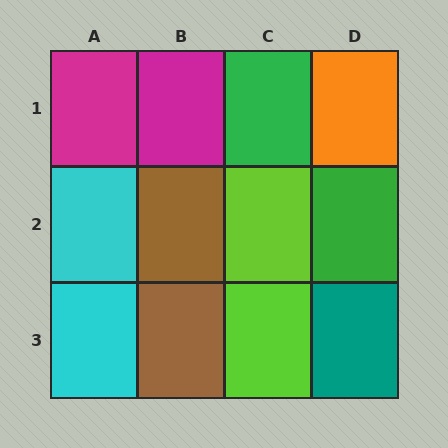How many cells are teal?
1 cell is teal.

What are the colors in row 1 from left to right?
Magenta, magenta, green, orange.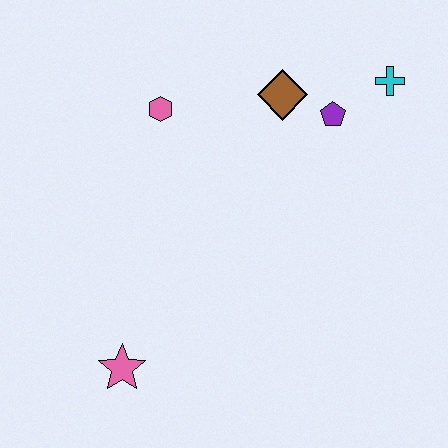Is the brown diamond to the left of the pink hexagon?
No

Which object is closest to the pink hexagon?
The brown diamond is closest to the pink hexagon.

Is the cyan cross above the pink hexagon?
Yes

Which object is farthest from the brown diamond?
The pink star is farthest from the brown diamond.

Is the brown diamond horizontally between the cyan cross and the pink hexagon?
Yes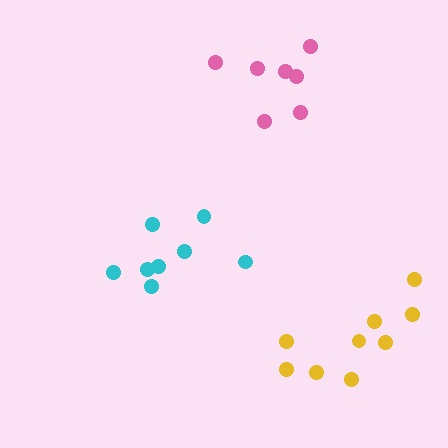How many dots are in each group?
Group 1: 9 dots, Group 2: 8 dots, Group 3: 7 dots (24 total).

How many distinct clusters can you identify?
There are 3 distinct clusters.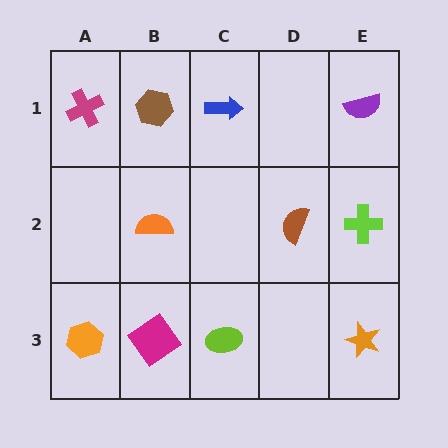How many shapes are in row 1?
4 shapes.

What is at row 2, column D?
A brown semicircle.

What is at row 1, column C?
A blue arrow.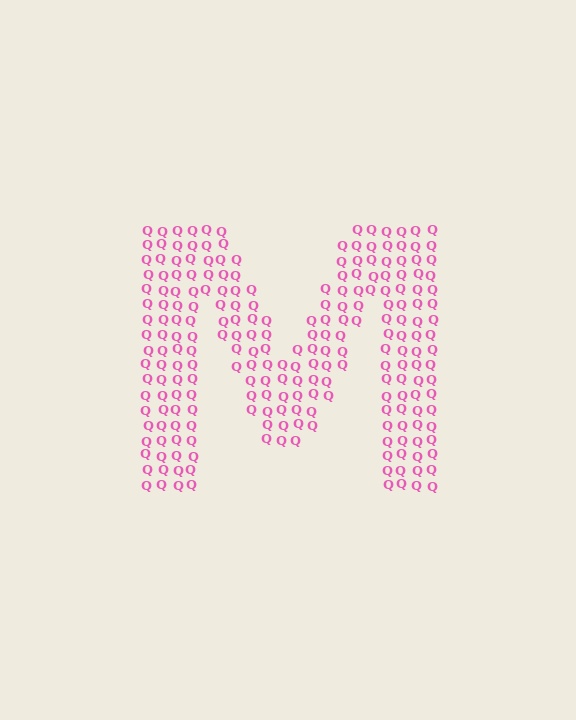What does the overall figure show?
The overall figure shows the letter M.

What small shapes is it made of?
It is made of small letter Q's.